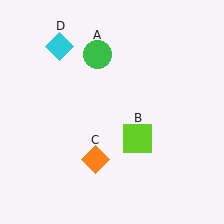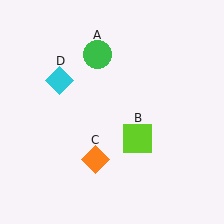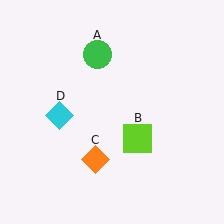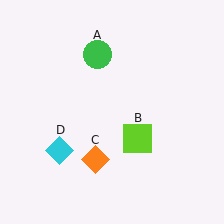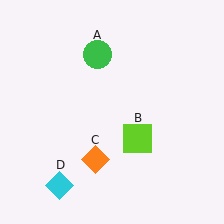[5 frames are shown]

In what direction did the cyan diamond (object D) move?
The cyan diamond (object D) moved down.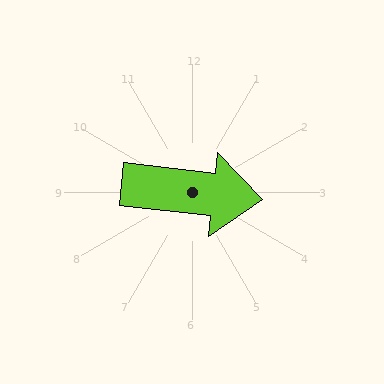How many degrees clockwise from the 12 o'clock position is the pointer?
Approximately 96 degrees.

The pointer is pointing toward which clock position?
Roughly 3 o'clock.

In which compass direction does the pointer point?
East.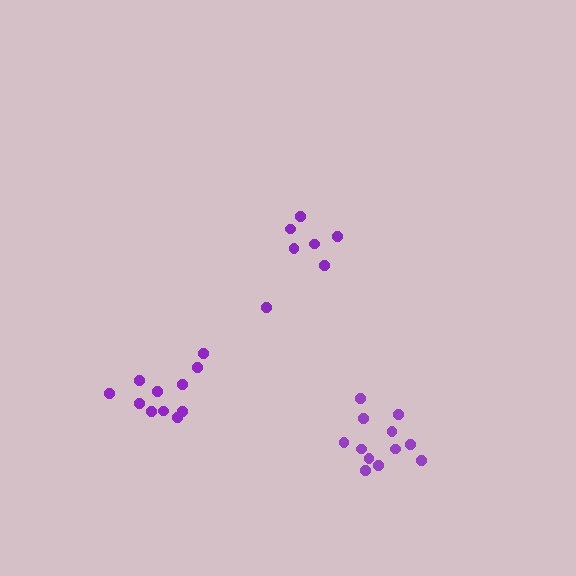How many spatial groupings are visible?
There are 3 spatial groupings.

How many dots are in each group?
Group 1: 12 dots, Group 2: 11 dots, Group 3: 7 dots (30 total).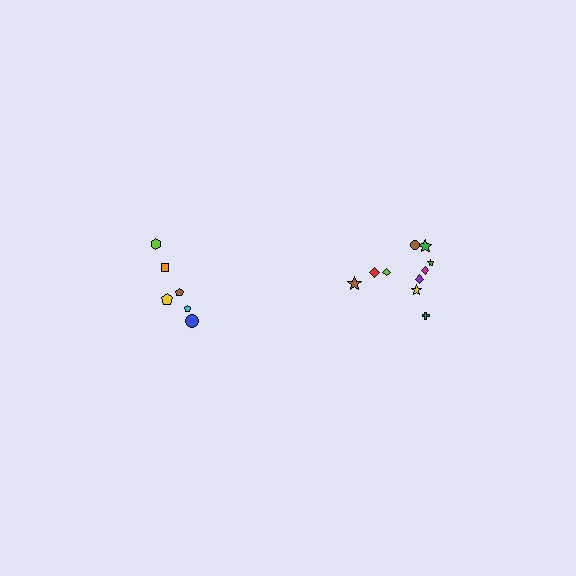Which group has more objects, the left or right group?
The right group.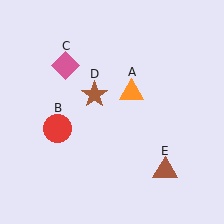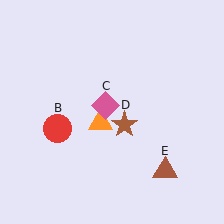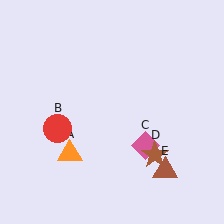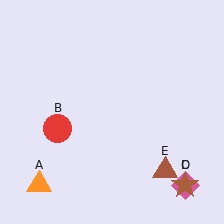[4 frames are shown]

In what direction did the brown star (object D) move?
The brown star (object D) moved down and to the right.